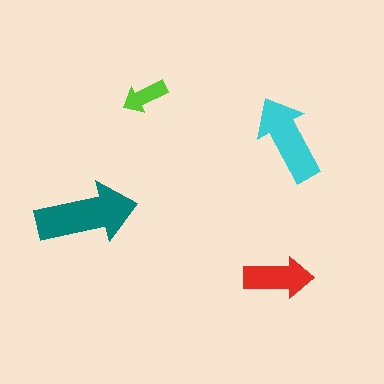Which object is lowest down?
The red arrow is bottommost.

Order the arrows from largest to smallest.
the teal one, the cyan one, the red one, the lime one.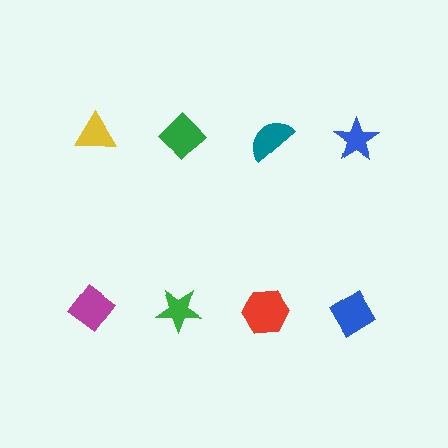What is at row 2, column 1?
A magenta diamond.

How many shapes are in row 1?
4 shapes.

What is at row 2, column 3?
A red hexagon.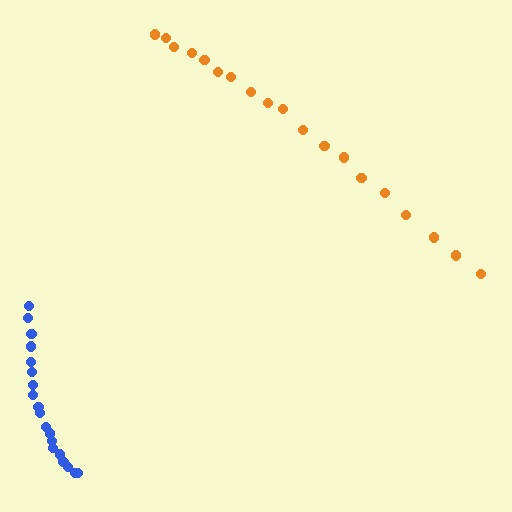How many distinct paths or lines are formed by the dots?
There are 2 distinct paths.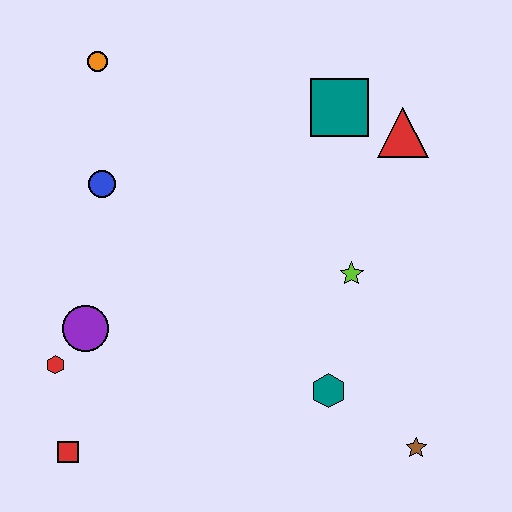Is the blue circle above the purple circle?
Yes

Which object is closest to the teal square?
The red triangle is closest to the teal square.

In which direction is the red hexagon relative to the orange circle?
The red hexagon is below the orange circle.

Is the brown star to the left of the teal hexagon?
No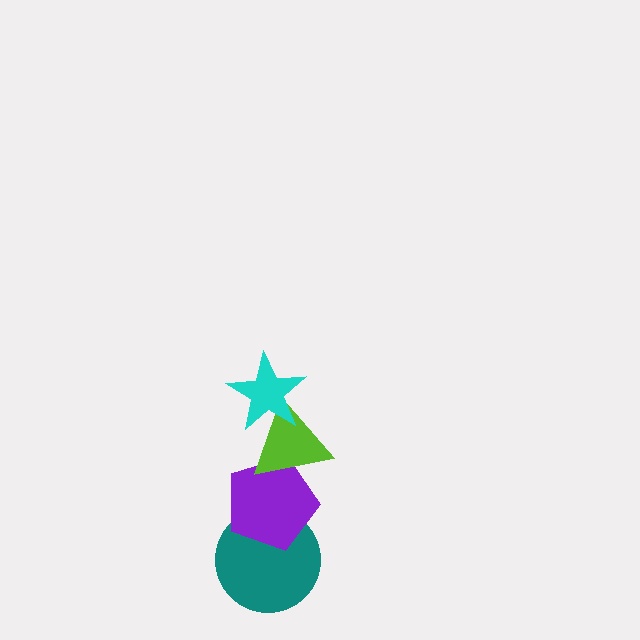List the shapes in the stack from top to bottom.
From top to bottom: the cyan star, the lime triangle, the purple pentagon, the teal circle.